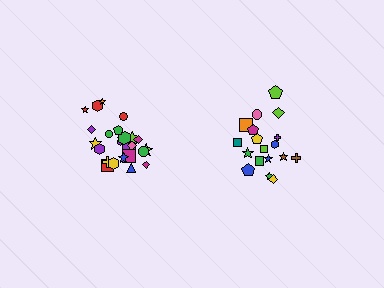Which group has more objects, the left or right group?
The left group.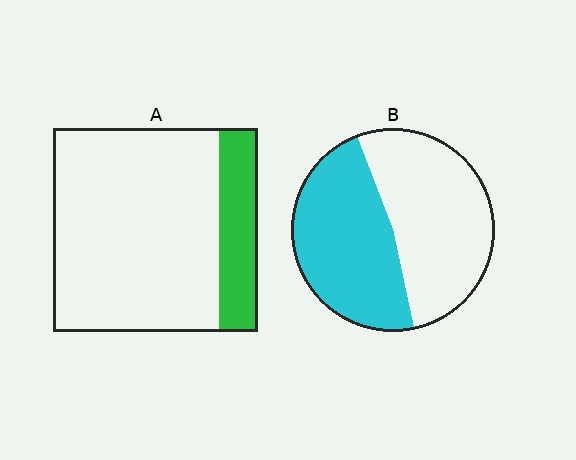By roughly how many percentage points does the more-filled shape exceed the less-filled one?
By roughly 30 percentage points (B over A).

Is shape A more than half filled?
No.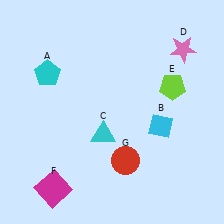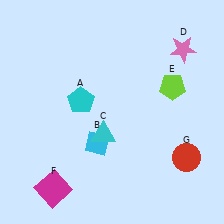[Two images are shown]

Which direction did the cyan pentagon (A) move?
The cyan pentagon (A) moved right.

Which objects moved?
The objects that moved are: the cyan pentagon (A), the cyan diamond (B), the red circle (G).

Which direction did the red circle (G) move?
The red circle (G) moved right.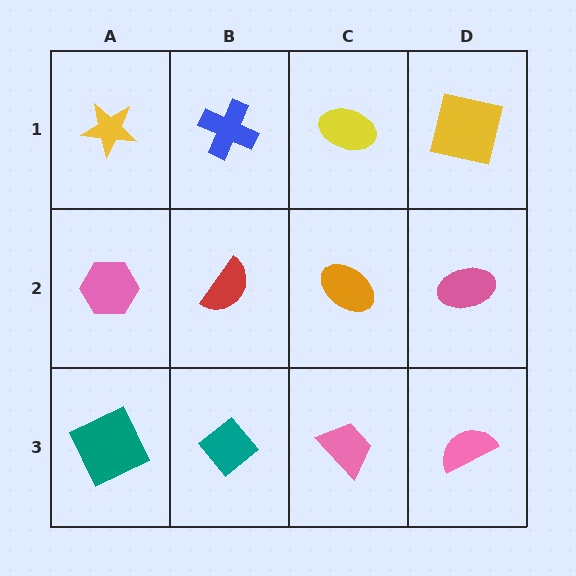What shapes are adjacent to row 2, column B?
A blue cross (row 1, column B), a teal diamond (row 3, column B), a pink hexagon (row 2, column A), an orange ellipse (row 2, column C).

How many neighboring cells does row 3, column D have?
2.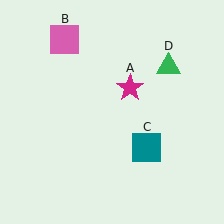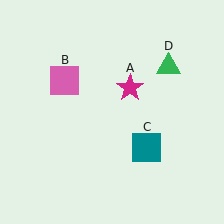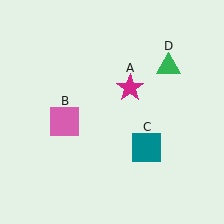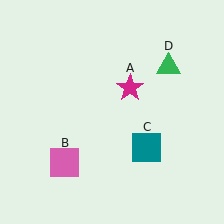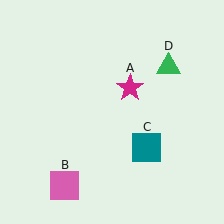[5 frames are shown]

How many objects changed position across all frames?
1 object changed position: pink square (object B).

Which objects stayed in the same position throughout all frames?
Magenta star (object A) and teal square (object C) and green triangle (object D) remained stationary.